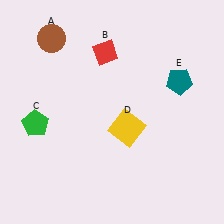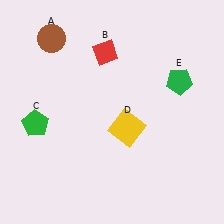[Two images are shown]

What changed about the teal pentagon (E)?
In Image 1, E is teal. In Image 2, it changed to green.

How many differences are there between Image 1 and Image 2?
There is 1 difference between the two images.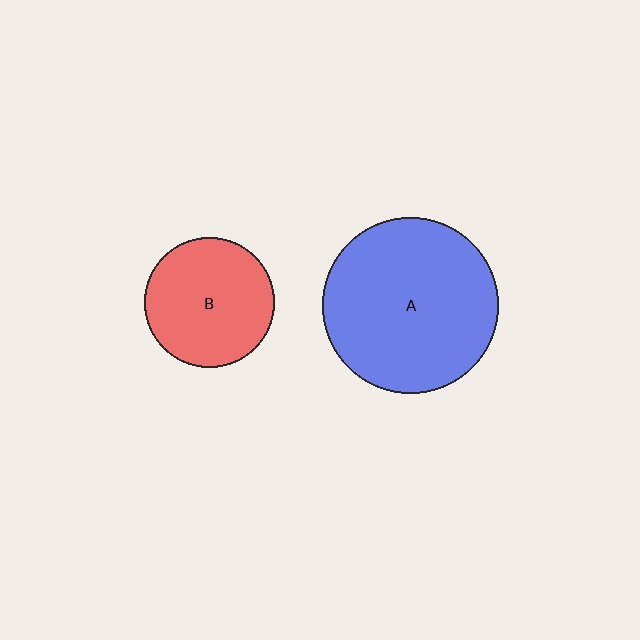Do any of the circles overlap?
No, none of the circles overlap.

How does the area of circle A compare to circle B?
Approximately 1.8 times.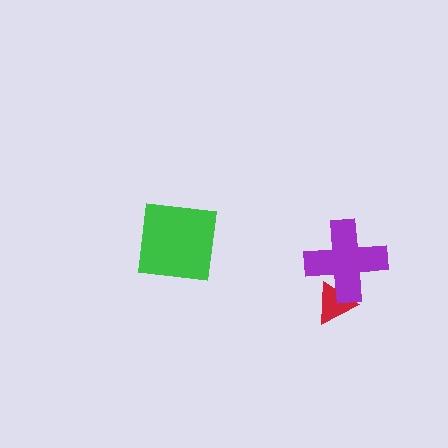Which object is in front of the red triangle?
The purple cross is in front of the red triangle.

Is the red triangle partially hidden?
Yes, it is partially covered by another shape.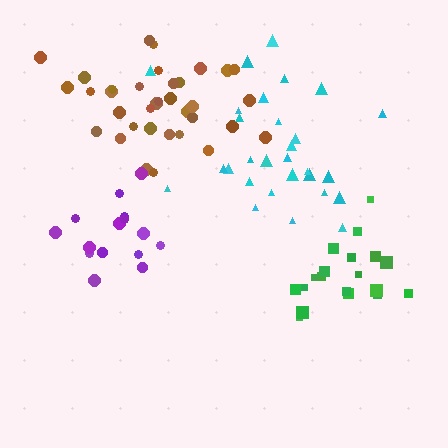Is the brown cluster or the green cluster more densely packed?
Brown.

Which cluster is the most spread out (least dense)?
Cyan.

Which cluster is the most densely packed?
Purple.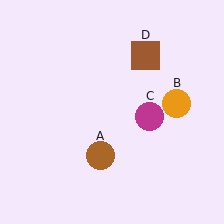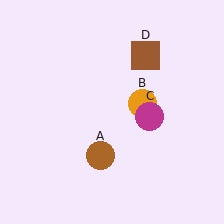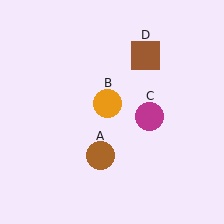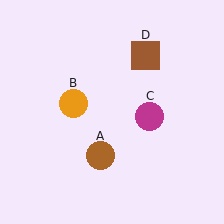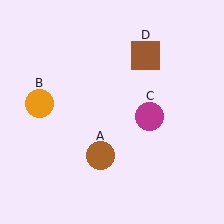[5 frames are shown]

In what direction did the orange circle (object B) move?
The orange circle (object B) moved left.